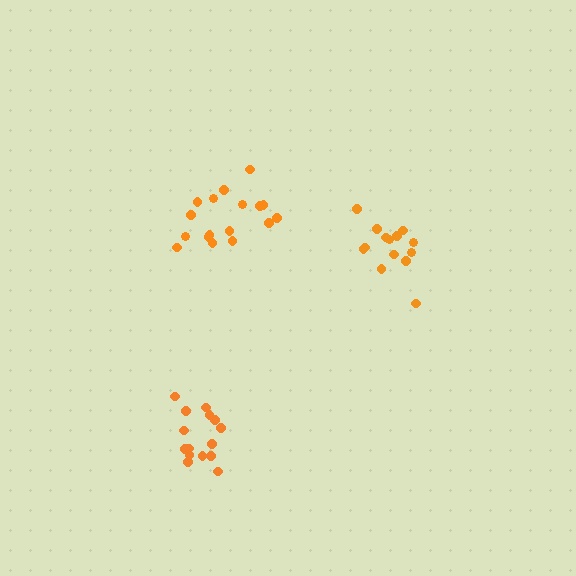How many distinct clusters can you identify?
There are 3 distinct clusters.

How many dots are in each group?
Group 1: 15 dots, Group 2: 17 dots, Group 3: 14 dots (46 total).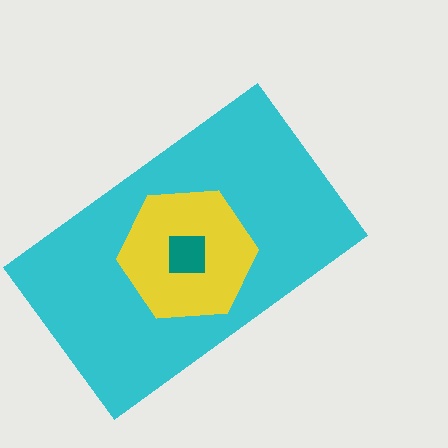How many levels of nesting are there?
3.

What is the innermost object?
The teal square.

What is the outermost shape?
The cyan rectangle.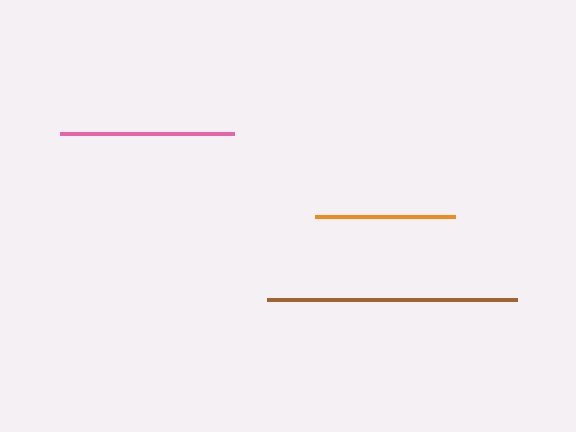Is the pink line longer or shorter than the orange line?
The pink line is longer than the orange line.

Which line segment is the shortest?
The orange line is the shortest at approximately 140 pixels.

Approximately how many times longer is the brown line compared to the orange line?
The brown line is approximately 1.8 times the length of the orange line.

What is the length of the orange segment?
The orange segment is approximately 140 pixels long.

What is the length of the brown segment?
The brown segment is approximately 250 pixels long.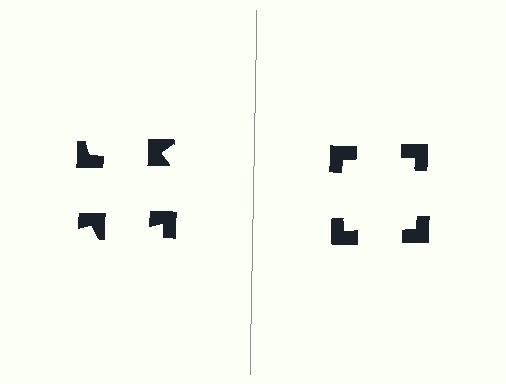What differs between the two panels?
The notched squares are positioned identically on both sides; only the wedge orientations differ. On the right they align to a square; on the left they are misaligned.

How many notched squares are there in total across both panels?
8 — 4 on each side.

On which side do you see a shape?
An illusory square appears on the right side. On the left side the wedge cuts are rotated, so no coherent shape forms.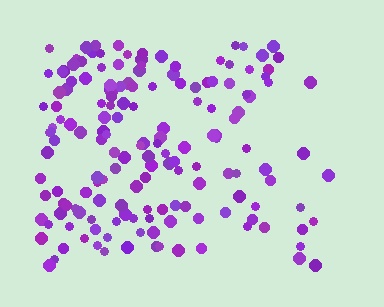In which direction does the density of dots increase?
From right to left, with the left side densest.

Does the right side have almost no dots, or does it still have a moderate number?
Still a moderate number, just noticeably fewer than the left.